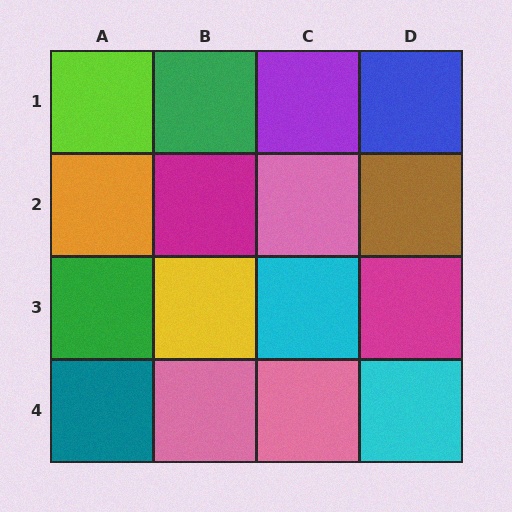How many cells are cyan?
2 cells are cyan.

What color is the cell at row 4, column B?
Pink.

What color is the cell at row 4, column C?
Pink.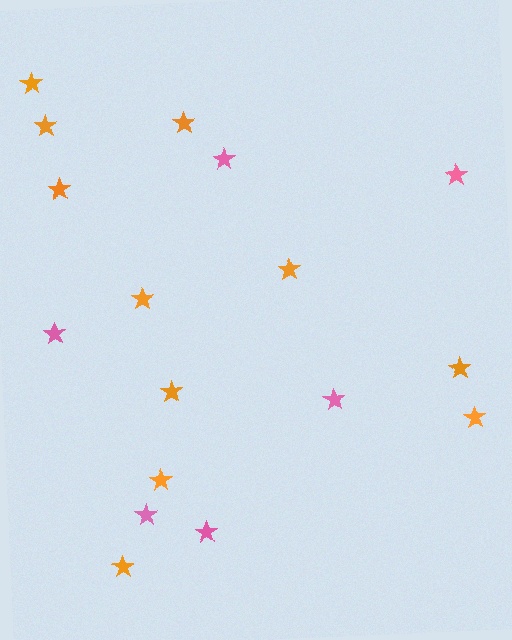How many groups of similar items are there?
There are 2 groups: one group of pink stars (6) and one group of orange stars (11).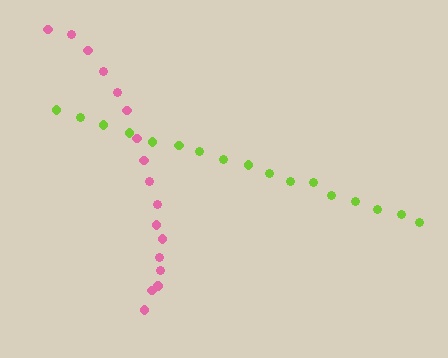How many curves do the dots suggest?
There are 2 distinct paths.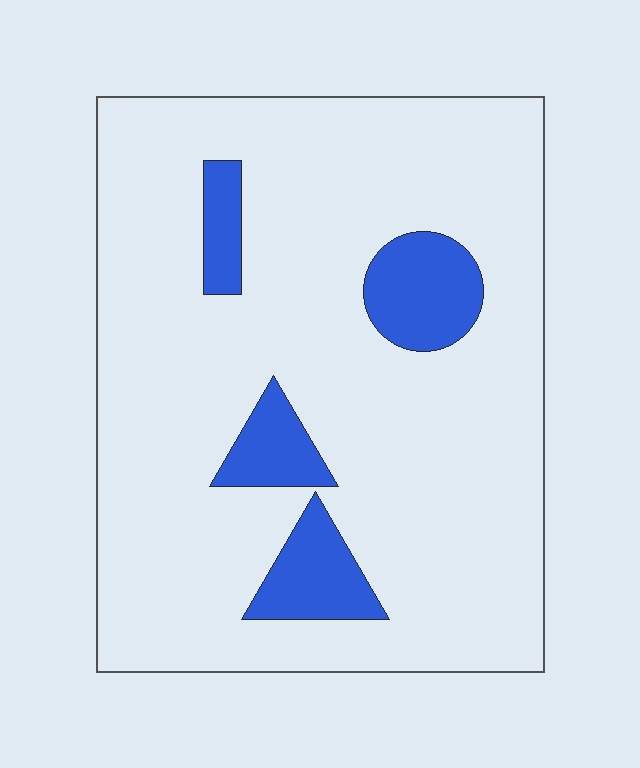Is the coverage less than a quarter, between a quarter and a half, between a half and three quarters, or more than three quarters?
Less than a quarter.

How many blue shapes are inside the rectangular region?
4.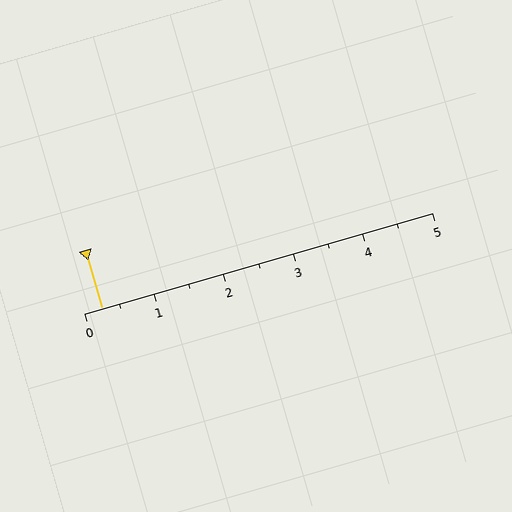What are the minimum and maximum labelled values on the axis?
The axis runs from 0 to 5.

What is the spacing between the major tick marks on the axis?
The major ticks are spaced 1 apart.